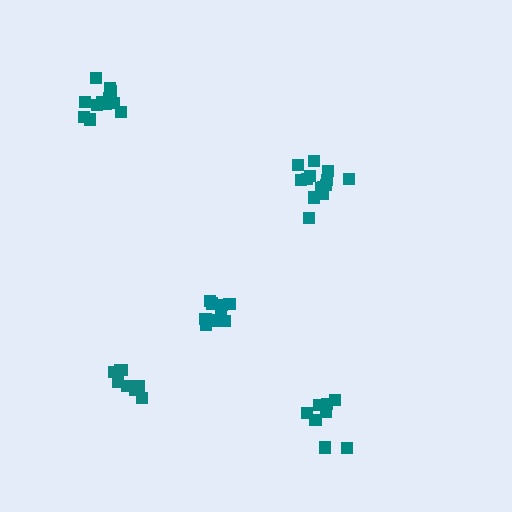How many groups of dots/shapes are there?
There are 5 groups.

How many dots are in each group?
Group 1: 14 dots, Group 2: 9 dots, Group 3: 8 dots, Group 4: 12 dots, Group 5: 11 dots (54 total).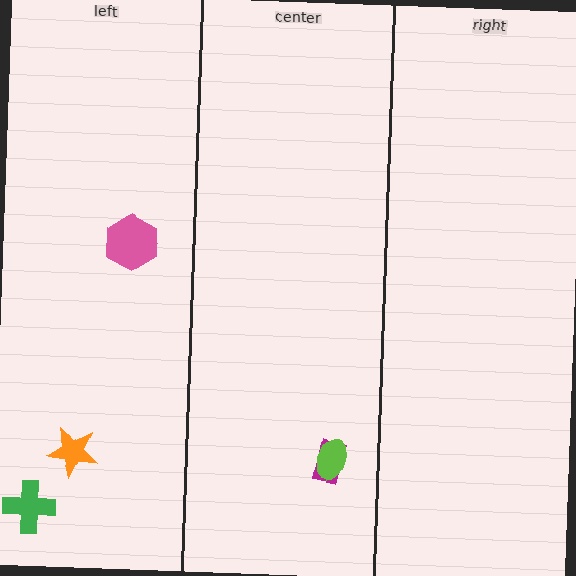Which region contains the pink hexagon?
The left region.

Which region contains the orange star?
The left region.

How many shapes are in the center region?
2.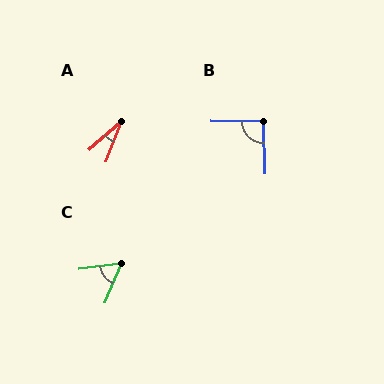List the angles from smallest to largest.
A (29°), C (60°), B (93°).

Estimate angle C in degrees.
Approximately 60 degrees.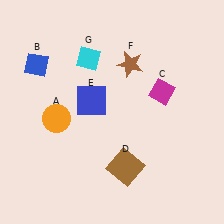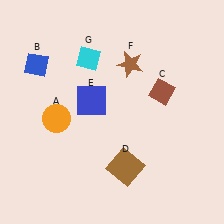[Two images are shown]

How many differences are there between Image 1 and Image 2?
There is 1 difference between the two images.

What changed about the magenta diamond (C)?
In Image 1, C is magenta. In Image 2, it changed to brown.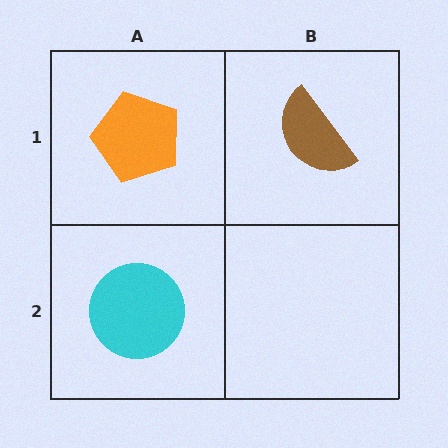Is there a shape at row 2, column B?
No, that cell is empty.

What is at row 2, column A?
A cyan circle.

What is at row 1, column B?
A brown semicircle.